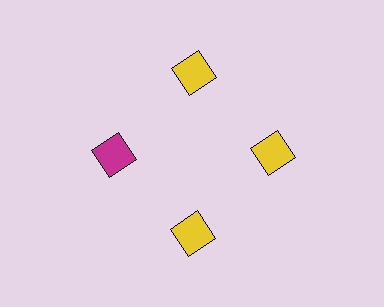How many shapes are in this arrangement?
There are 4 shapes arranged in a ring pattern.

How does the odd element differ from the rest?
It has a different color: magenta instead of yellow.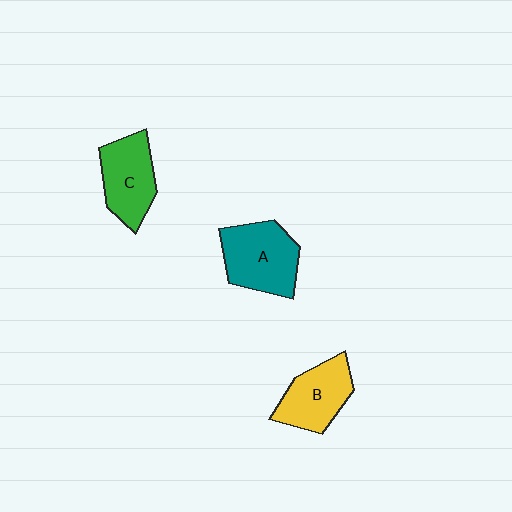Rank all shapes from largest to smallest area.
From largest to smallest: A (teal), C (green), B (yellow).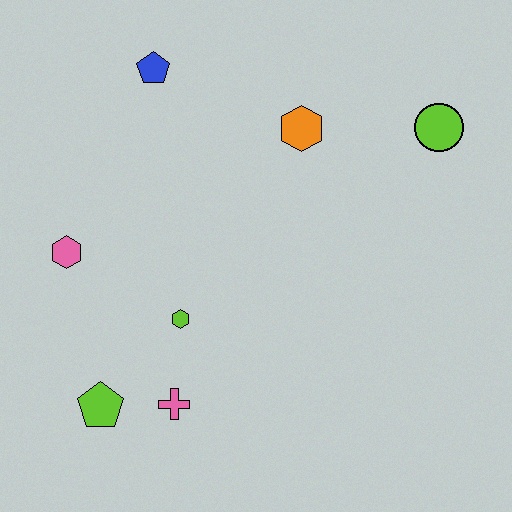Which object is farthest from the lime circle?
The lime pentagon is farthest from the lime circle.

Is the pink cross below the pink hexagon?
Yes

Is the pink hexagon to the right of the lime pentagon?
No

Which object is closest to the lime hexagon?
The pink cross is closest to the lime hexagon.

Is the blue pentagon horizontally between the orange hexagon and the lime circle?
No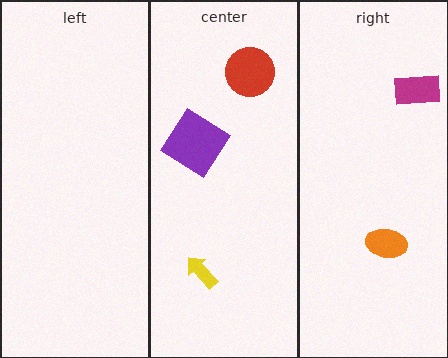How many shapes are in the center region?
3.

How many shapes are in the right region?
2.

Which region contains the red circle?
The center region.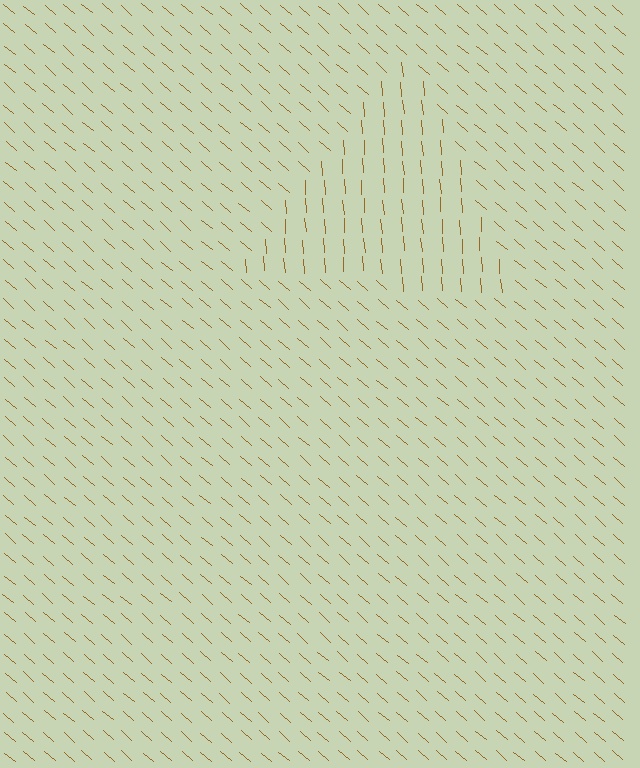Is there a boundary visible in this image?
Yes, there is a texture boundary formed by a change in line orientation.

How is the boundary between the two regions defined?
The boundary is defined purely by a change in line orientation (approximately 45 degrees difference). All lines are the same color and thickness.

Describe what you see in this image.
The image is filled with small brown line segments. A triangle region in the image has lines oriented differently from the surrounding lines, creating a visible texture boundary.